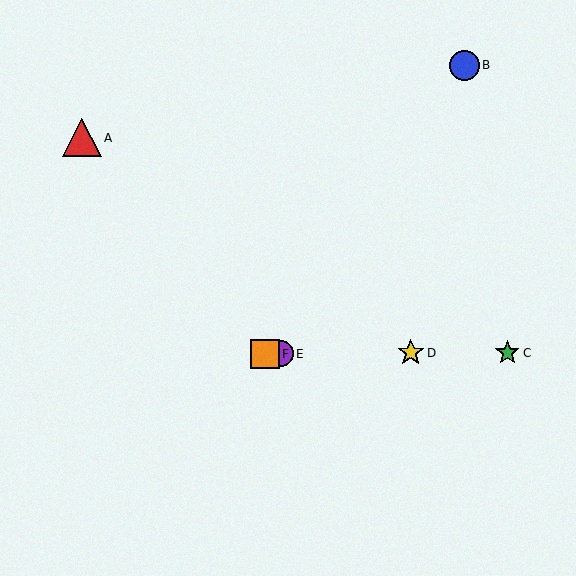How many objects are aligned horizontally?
4 objects (C, D, E, F) are aligned horizontally.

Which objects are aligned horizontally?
Objects C, D, E, F are aligned horizontally.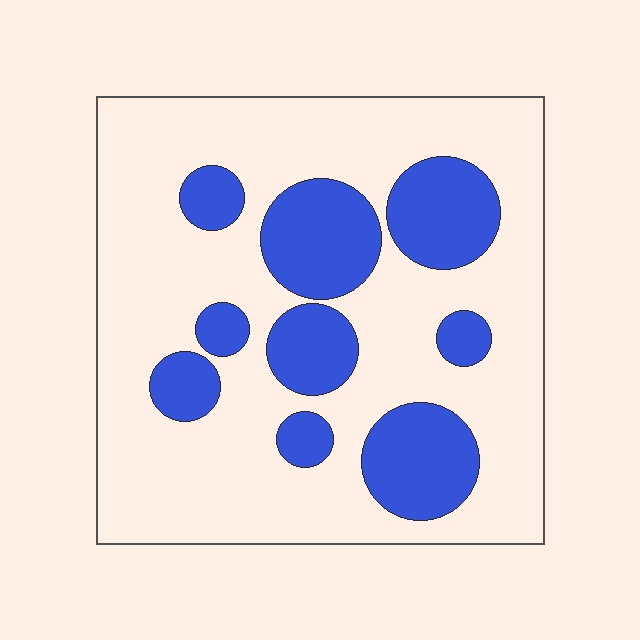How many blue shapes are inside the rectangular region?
9.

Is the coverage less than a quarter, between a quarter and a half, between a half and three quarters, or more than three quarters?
Between a quarter and a half.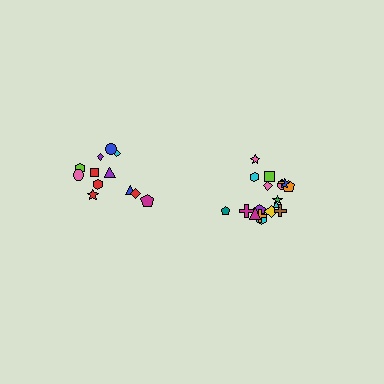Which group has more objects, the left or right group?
The right group.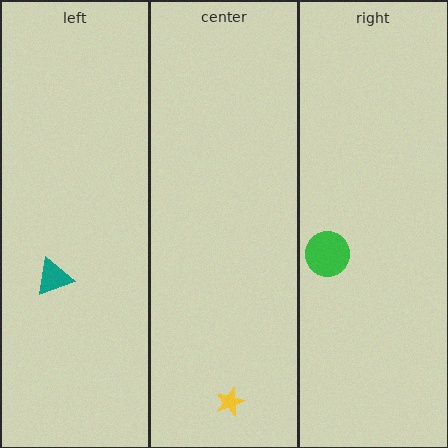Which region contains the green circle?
The right region.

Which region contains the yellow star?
The center region.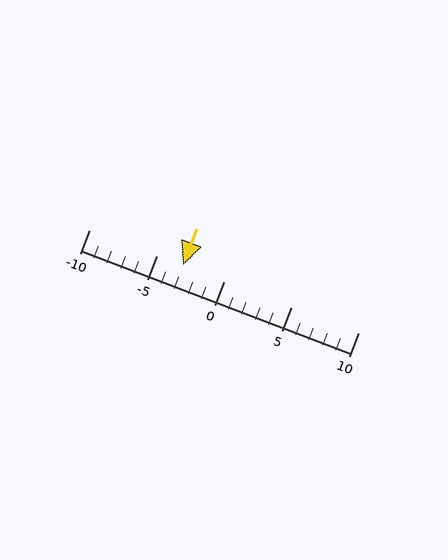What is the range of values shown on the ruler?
The ruler shows values from -10 to 10.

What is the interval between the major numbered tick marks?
The major tick marks are spaced 5 units apart.